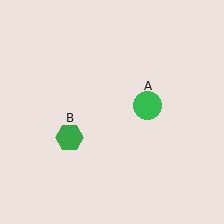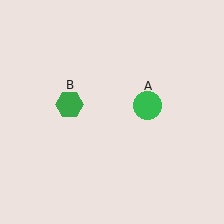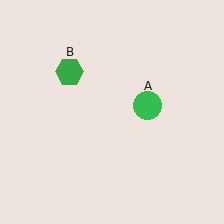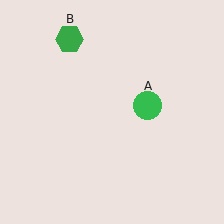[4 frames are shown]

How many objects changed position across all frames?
1 object changed position: green hexagon (object B).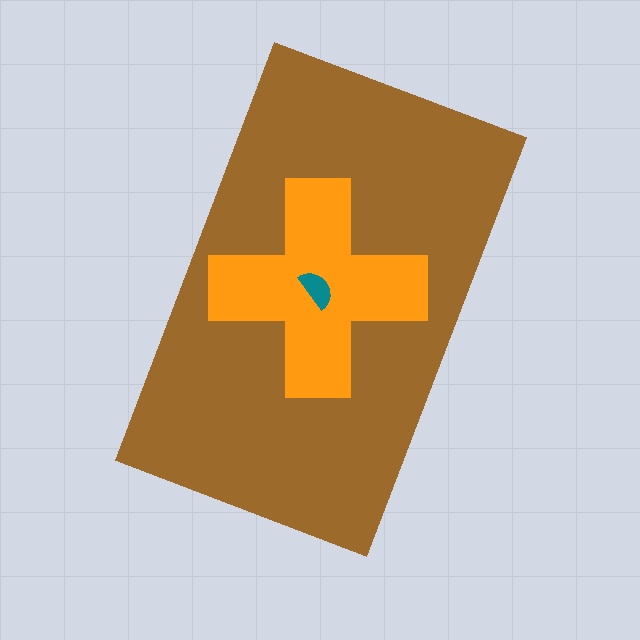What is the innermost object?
The teal semicircle.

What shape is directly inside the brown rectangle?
The orange cross.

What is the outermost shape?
The brown rectangle.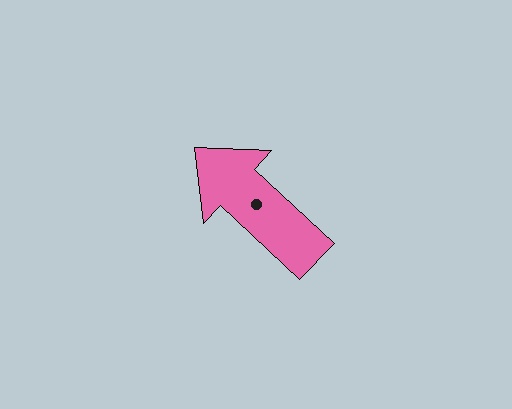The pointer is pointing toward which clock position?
Roughly 10 o'clock.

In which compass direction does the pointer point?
Northwest.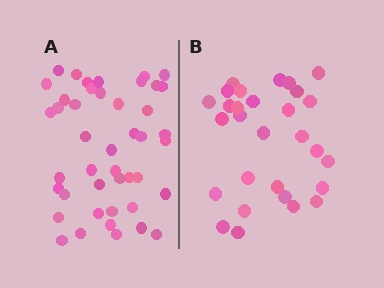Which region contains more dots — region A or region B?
Region A (the left region) has more dots.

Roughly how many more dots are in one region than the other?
Region A has approximately 15 more dots than region B.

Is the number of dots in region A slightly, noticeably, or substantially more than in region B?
Region A has substantially more. The ratio is roughly 1.5 to 1.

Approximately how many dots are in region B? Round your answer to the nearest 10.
About 30 dots. (The exact count is 29, which rounds to 30.)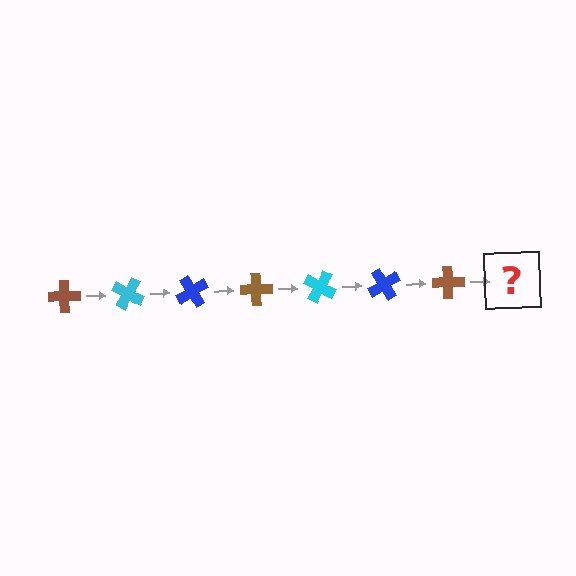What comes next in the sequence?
The next element should be a cyan cross, rotated 210 degrees from the start.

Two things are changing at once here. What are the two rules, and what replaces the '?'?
The two rules are that it rotates 30 degrees each step and the color cycles through brown, cyan, and blue. The '?' should be a cyan cross, rotated 210 degrees from the start.